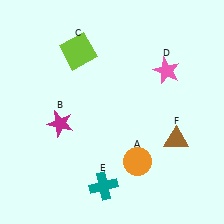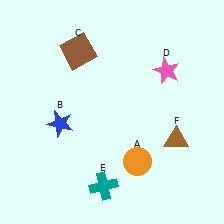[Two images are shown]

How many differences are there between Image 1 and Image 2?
There are 2 differences between the two images.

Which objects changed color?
B changed from magenta to blue. C changed from lime to brown.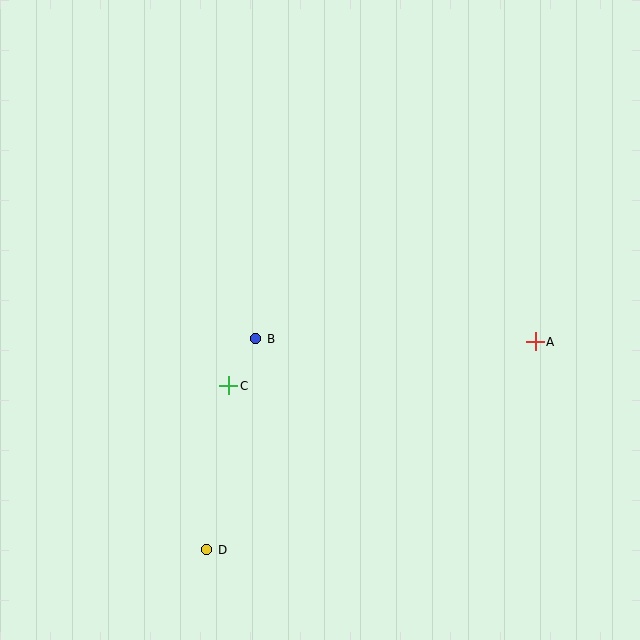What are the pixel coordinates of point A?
Point A is at (535, 342).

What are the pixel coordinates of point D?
Point D is at (207, 550).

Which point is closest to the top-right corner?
Point A is closest to the top-right corner.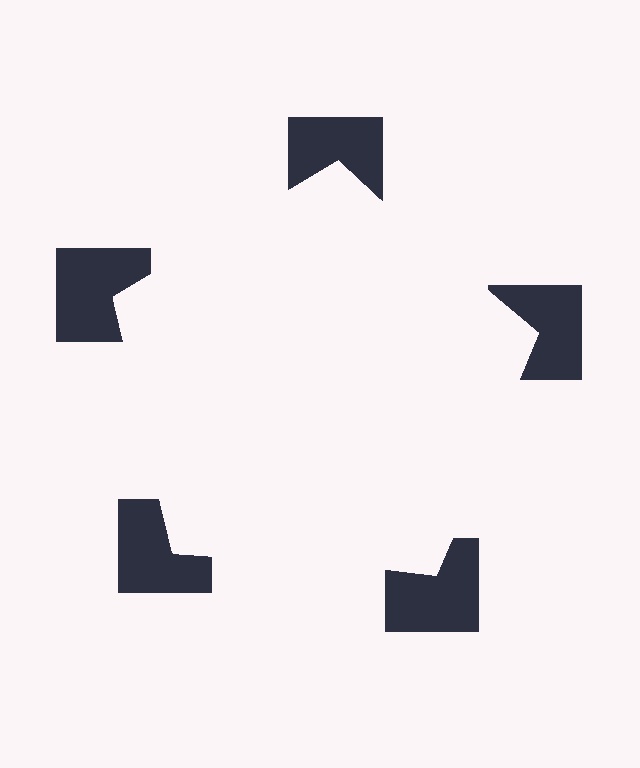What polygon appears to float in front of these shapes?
An illusory pentagon — its edges are inferred from the aligned wedge cuts in the notched squares, not physically drawn.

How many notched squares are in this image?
There are 5 — one at each vertex of the illusory pentagon.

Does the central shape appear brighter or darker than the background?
It typically appears slightly brighter than the background, even though no actual brightness change is drawn.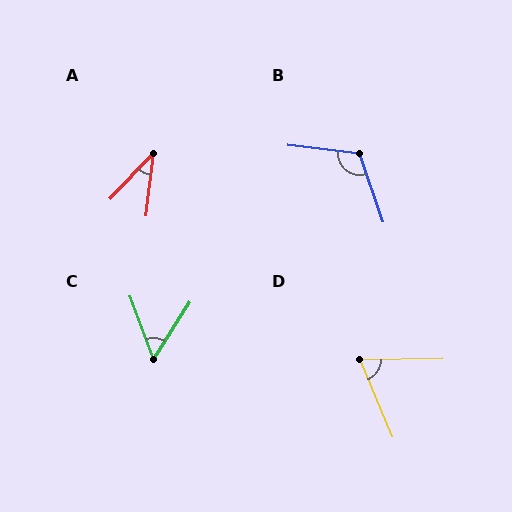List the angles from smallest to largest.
A (37°), C (52°), D (69°), B (116°).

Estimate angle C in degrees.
Approximately 52 degrees.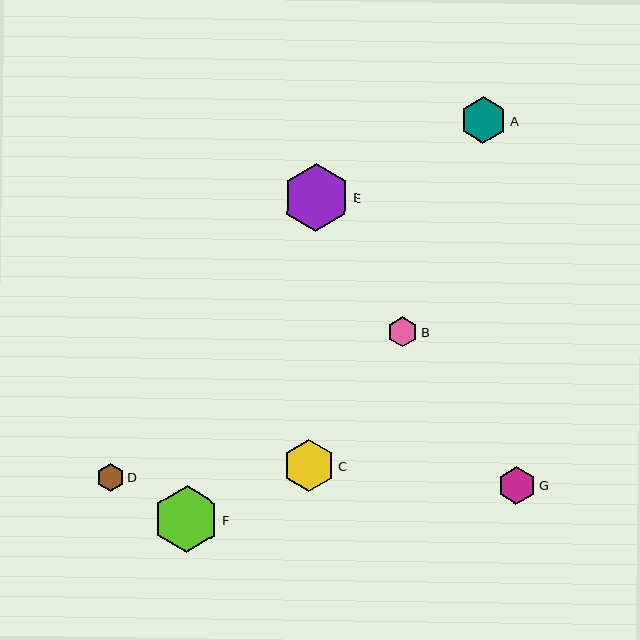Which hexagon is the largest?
Hexagon E is the largest with a size of approximately 68 pixels.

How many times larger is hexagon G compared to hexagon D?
Hexagon G is approximately 1.3 times the size of hexagon D.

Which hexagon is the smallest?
Hexagon D is the smallest with a size of approximately 28 pixels.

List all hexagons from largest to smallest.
From largest to smallest: E, F, C, A, G, B, D.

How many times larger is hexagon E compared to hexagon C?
Hexagon E is approximately 1.3 times the size of hexagon C.